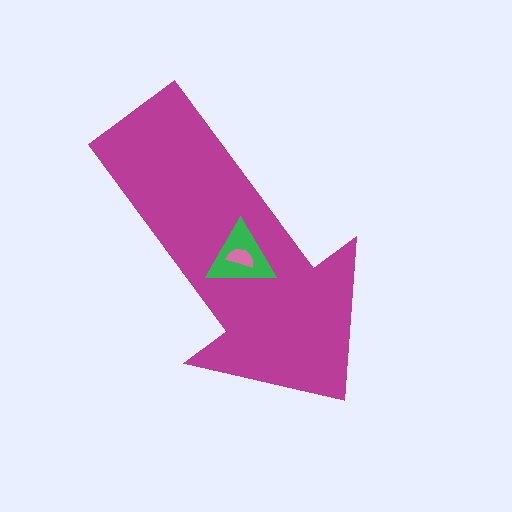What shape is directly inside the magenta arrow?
The green triangle.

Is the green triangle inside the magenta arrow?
Yes.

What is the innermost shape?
The pink semicircle.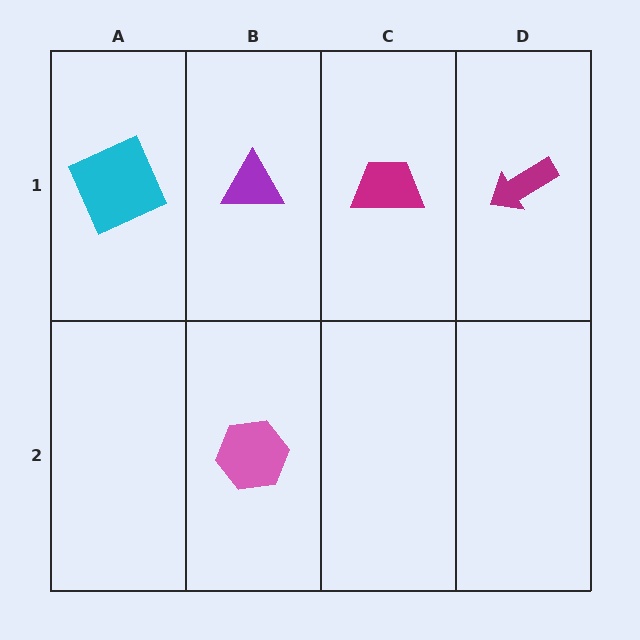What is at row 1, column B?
A purple triangle.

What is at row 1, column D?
A magenta arrow.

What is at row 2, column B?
A pink hexagon.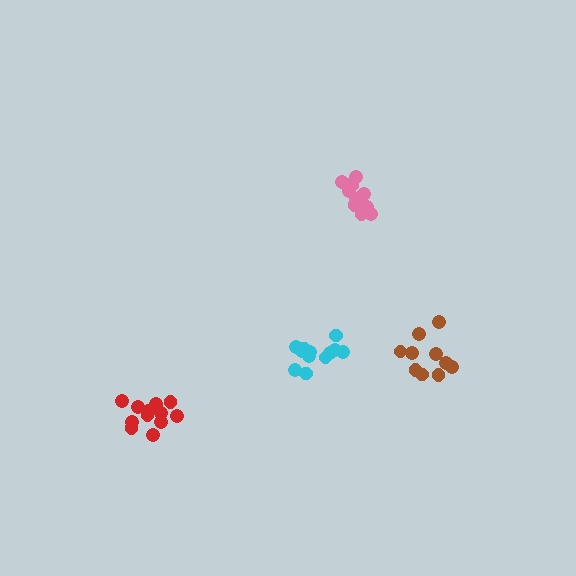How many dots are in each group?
Group 1: 10 dots, Group 2: 12 dots, Group 3: 14 dots, Group 4: 13 dots (49 total).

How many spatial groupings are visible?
There are 4 spatial groupings.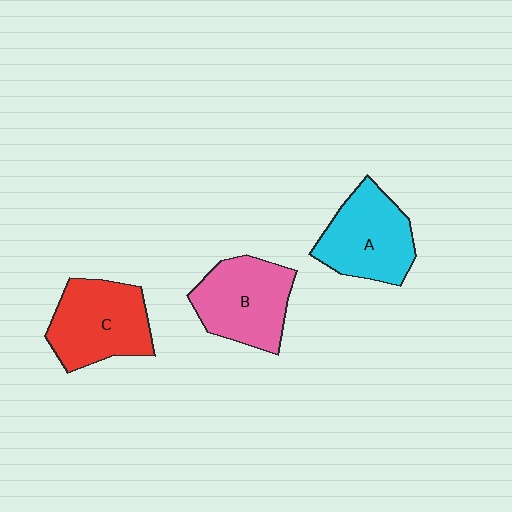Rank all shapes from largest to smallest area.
From largest to smallest: C (red), B (pink), A (cyan).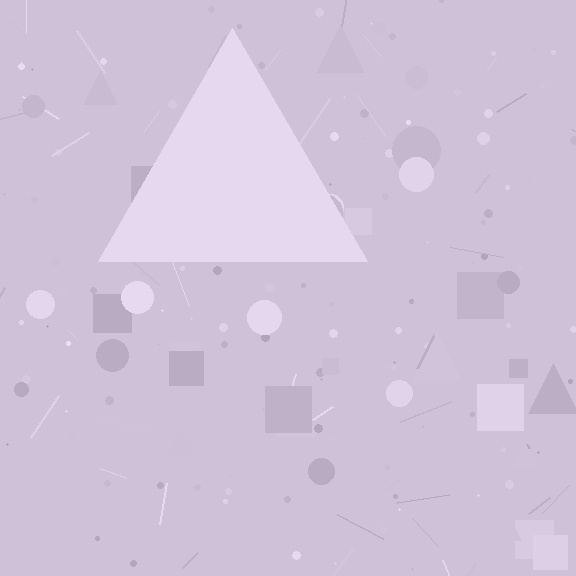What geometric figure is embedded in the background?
A triangle is embedded in the background.